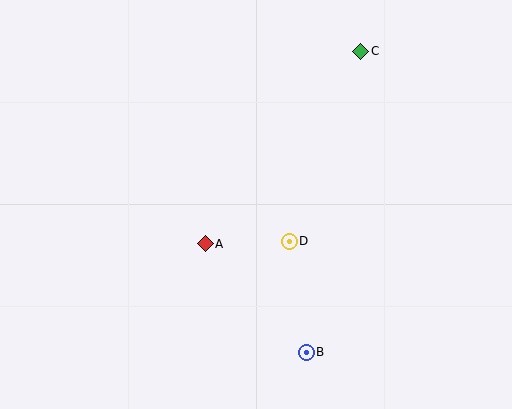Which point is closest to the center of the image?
Point D at (289, 241) is closest to the center.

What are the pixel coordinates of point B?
Point B is at (306, 352).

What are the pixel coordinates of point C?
Point C is at (361, 51).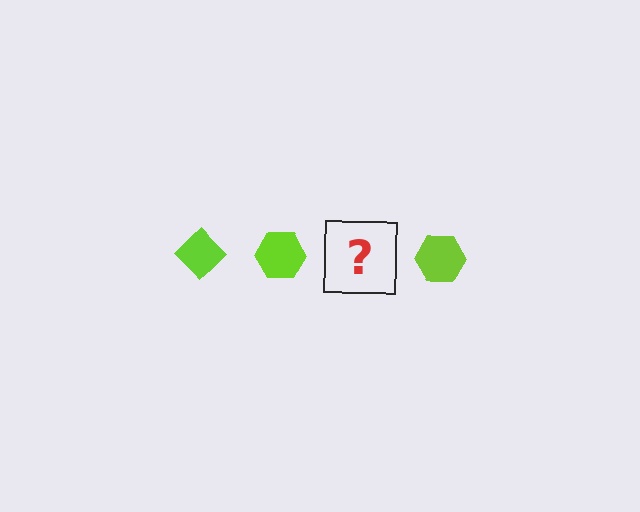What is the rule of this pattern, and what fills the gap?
The rule is that the pattern cycles through diamond, hexagon shapes in lime. The gap should be filled with a lime diamond.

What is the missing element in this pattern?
The missing element is a lime diamond.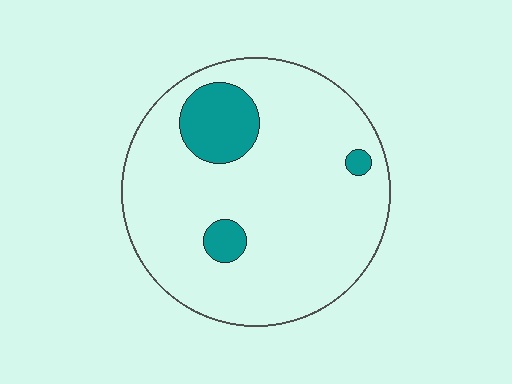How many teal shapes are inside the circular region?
3.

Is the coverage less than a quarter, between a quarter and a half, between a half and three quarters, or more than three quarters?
Less than a quarter.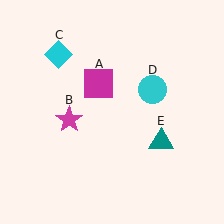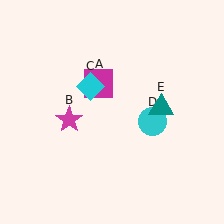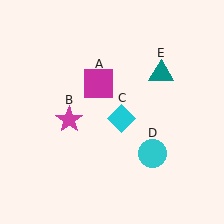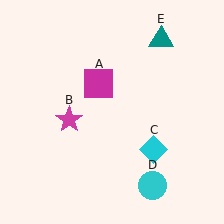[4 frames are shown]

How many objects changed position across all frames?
3 objects changed position: cyan diamond (object C), cyan circle (object D), teal triangle (object E).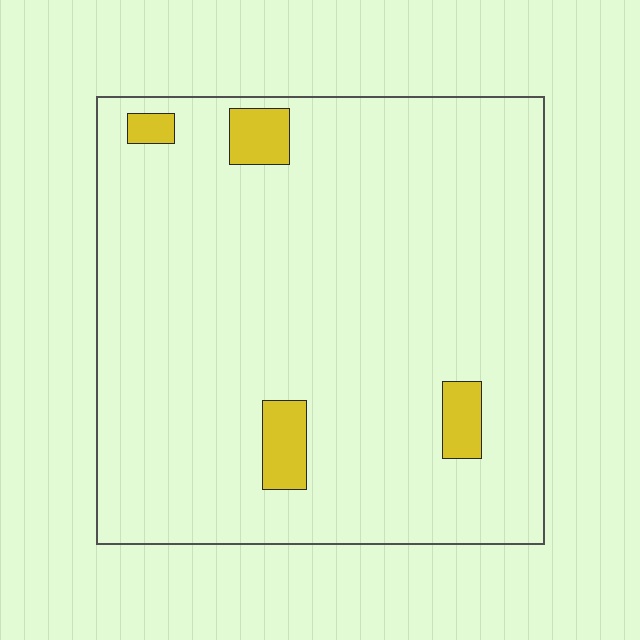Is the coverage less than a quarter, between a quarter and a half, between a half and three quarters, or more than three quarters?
Less than a quarter.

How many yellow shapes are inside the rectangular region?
4.